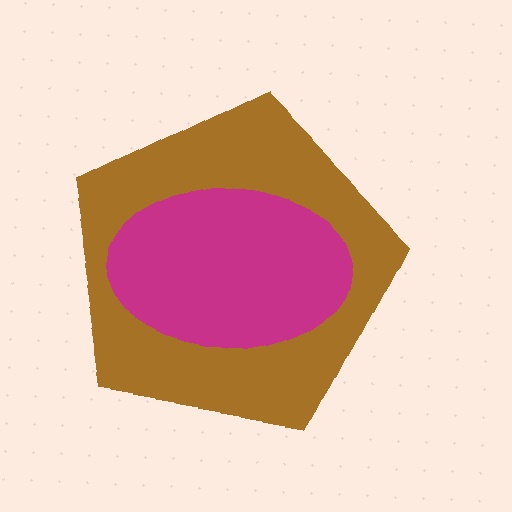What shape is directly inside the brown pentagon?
The magenta ellipse.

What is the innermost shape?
The magenta ellipse.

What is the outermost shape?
The brown pentagon.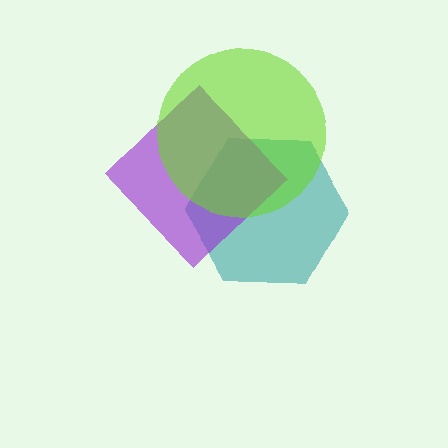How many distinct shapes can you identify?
There are 3 distinct shapes: a teal hexagon, a purple diamond, a lime circle.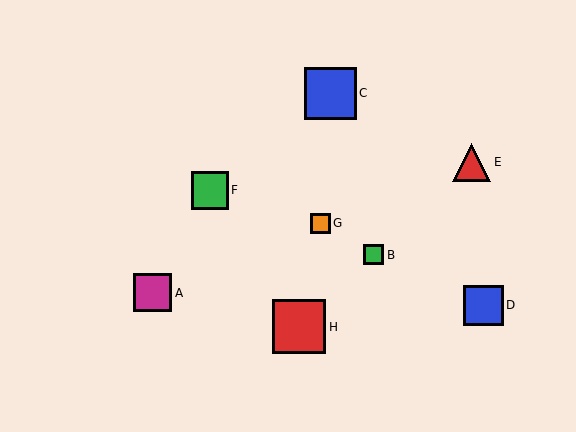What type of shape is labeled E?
Shape E is a red triangle.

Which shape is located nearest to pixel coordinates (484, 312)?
The blue square (labeled D) at (483, 305) is nearest to that location.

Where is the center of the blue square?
The center of the blue square is at (330, 93).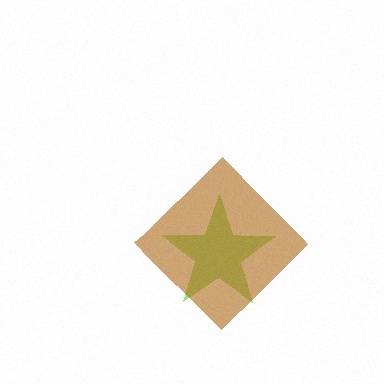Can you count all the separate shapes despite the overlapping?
Yes, there are 2 separate shapes.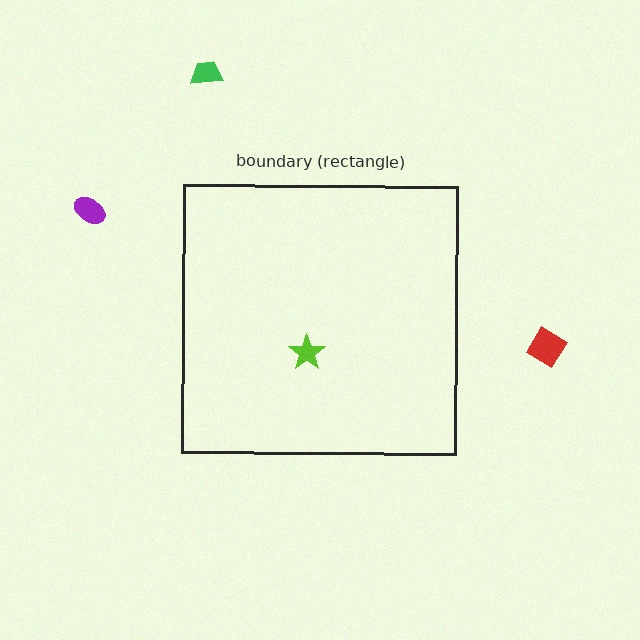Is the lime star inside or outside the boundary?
Inside.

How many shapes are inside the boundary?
1 inside, 3 outside.